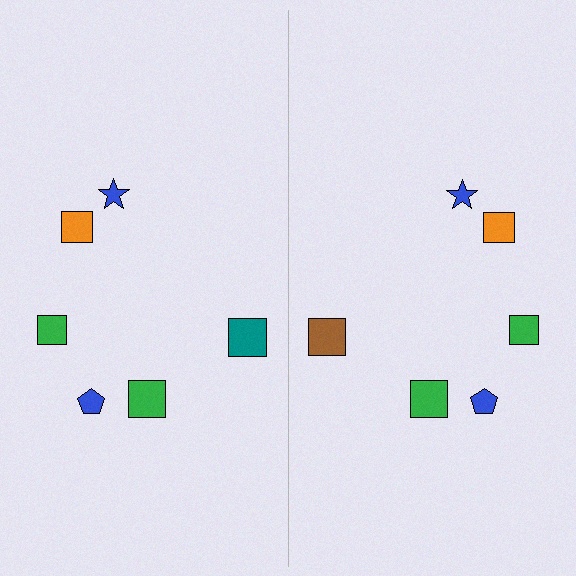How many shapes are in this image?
There are 12 shapes in this image.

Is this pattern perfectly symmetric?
No, the pattern is not perfectly symmetric. The brown square on the right side breaks the symmetry — its mirror counterpart is teal.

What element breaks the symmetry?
The brown square on the right side breaks the symmetry — its mirror counterpart is teal.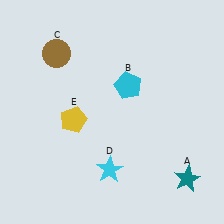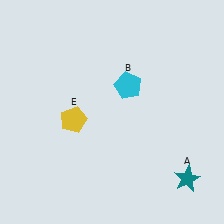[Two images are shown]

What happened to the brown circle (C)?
The brown circle (C) was removed in Image 2. It was in the top-left area of Image 1.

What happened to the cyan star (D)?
The cyan star (D) was removed in Image 2. It was in the bottom-left area of Image 1.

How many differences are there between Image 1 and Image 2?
There are 2 differences between the two images.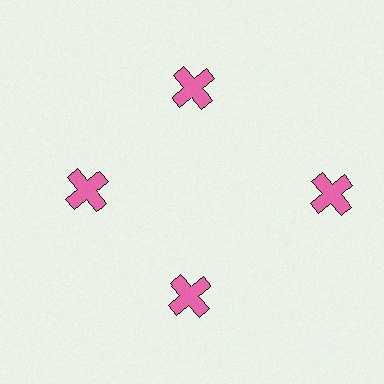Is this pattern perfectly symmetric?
No. The 4 pink crosses are arranged in a ring, but one element near the 3 o'clock position is pushed outward from the center, breaking the 4-fold rotational symmetry.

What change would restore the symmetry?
The symmetry would be restored by moving it inward, back onto the ring so that all 4 crosses sit at equal angles and equal distance from the center.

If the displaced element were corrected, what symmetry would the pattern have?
It would have 4-fold rotational symmetry — the pattern would map onto itself every 90 degrees.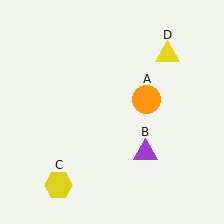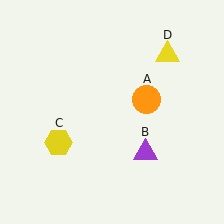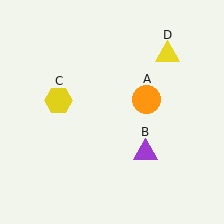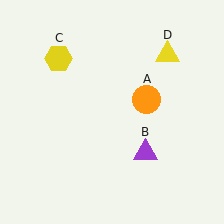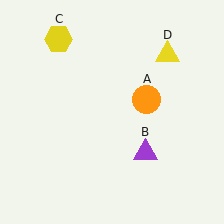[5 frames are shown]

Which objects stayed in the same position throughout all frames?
Orange circle (object A) and purple triangle (object B) and yellow triangle (object D) remained stationary.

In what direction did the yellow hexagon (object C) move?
The yellow hexagon (object C) moved up.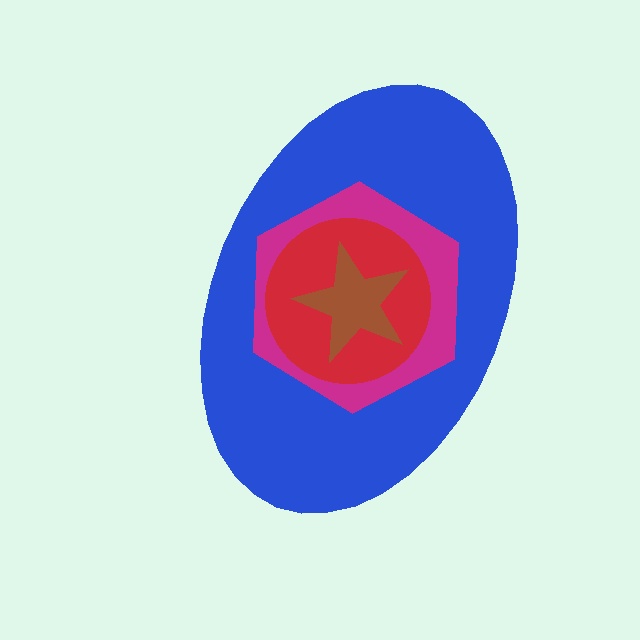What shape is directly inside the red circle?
The brown star.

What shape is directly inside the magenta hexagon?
The red circle.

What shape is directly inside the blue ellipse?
The magenta hexagon.